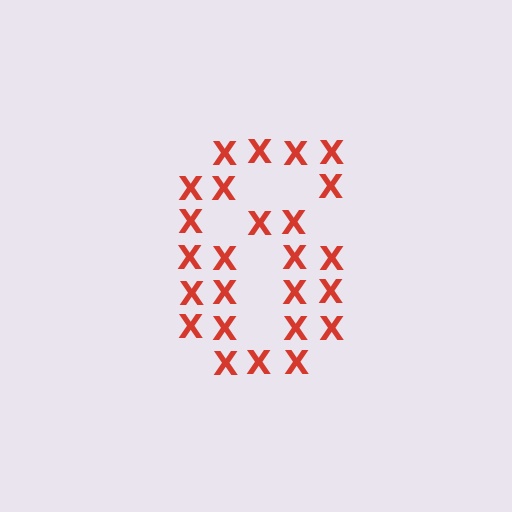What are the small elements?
The small elements are letter X's.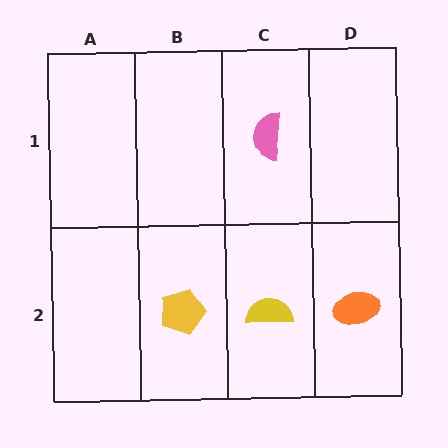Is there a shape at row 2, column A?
No, that cell is empty.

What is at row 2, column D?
An orange ellipse.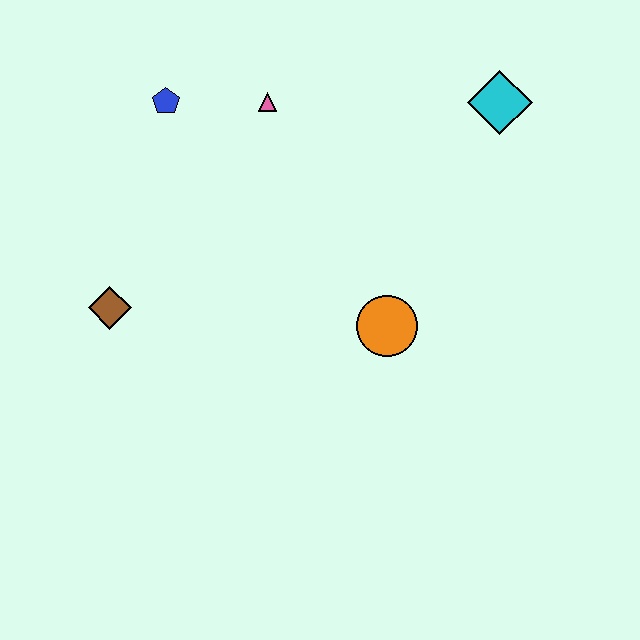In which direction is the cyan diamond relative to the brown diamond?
The cyan diamond is to the right of the brown diamond.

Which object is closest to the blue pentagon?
The pink triangle is closest to the blue pentagon.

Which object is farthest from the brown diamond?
The cyan diamond is farthest from the brown diamond.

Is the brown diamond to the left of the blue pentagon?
Yes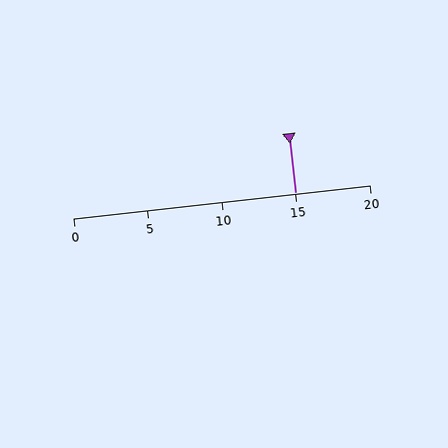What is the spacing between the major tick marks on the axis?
The major ticks are spaced 5 apart.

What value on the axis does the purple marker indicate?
The marker indicates approximately 15.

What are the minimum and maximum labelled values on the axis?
The axis runs from 0 to 20.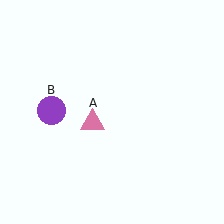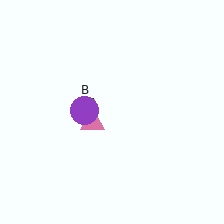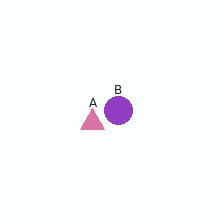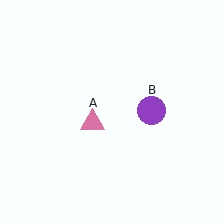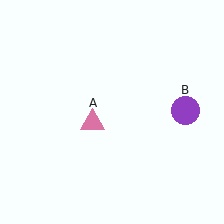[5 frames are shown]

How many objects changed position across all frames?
1 object changed position: purple circle (object B).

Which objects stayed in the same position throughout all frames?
Pink triangle (object A) remained stationary.